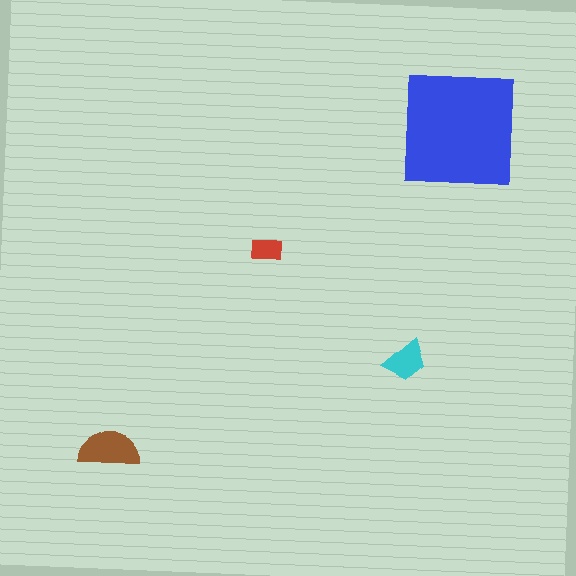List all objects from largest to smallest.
The blue square, the brown semicircle, the cyan trapezoid, the red rectangle.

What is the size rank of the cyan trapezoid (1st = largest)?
3rd.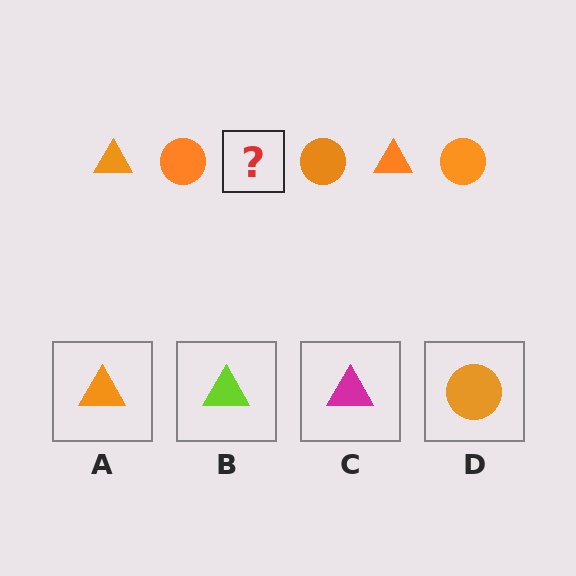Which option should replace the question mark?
Option A.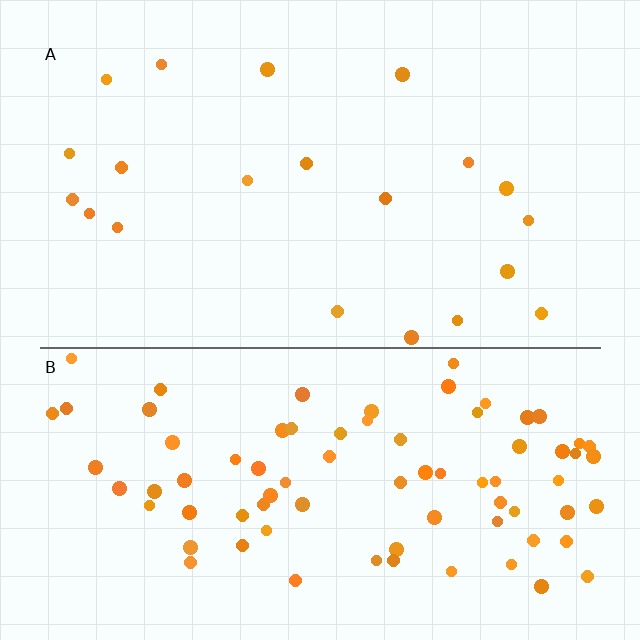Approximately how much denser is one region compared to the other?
Approximately 4.0× — region B over region A.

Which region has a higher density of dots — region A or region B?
B (the bottom).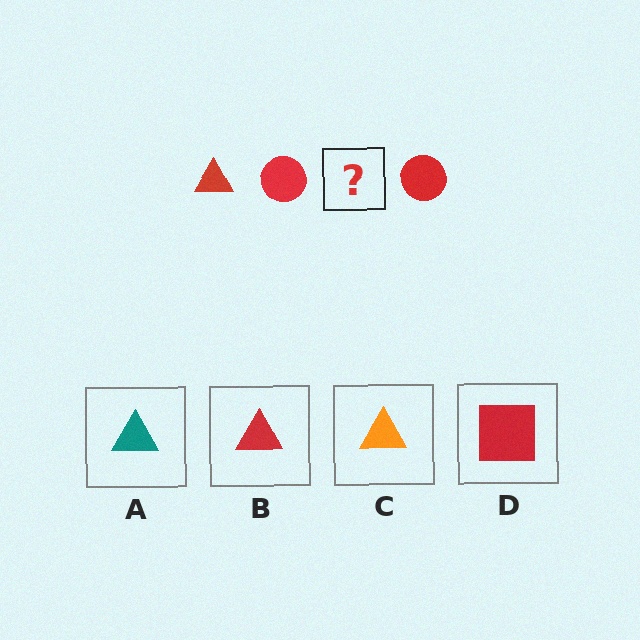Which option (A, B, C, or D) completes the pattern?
B.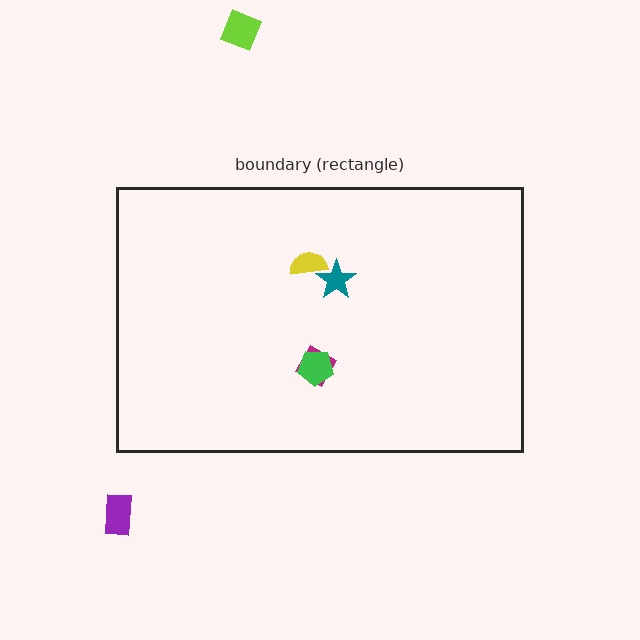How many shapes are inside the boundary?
4 inside, 2 outside.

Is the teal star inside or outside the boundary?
Inside.